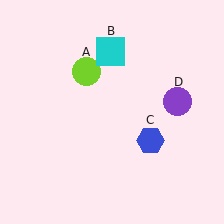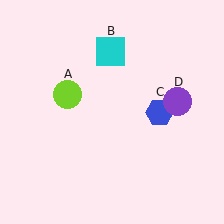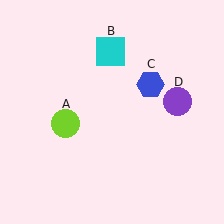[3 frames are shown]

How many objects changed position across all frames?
2 objects changed position: lime circle (object A), blue hexagon (object C).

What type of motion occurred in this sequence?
The lime circle (object A), blue hexagon (object C) rotated counterclockwise around the center of the scene.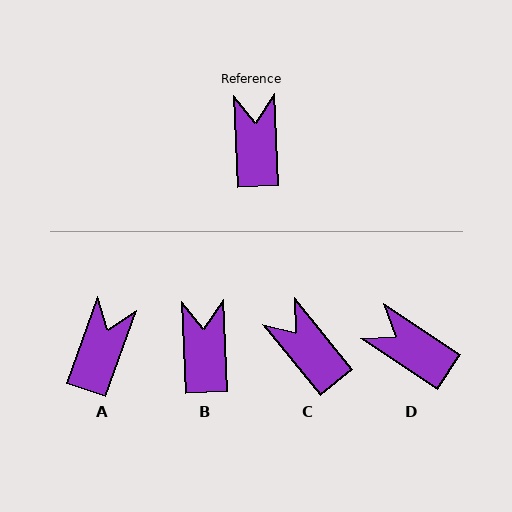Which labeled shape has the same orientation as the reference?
B.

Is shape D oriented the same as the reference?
No, it is off by about 54 degrees.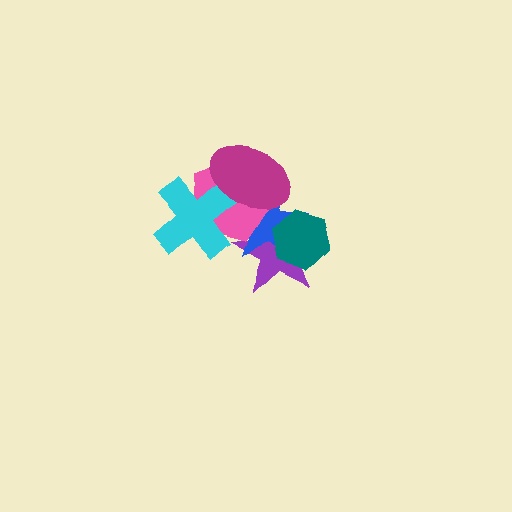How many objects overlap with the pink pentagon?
4 objects overlap with the pink pentagon.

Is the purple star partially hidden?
Yes, it is partially covered by another shape.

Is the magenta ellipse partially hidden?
No, no other shape covers it.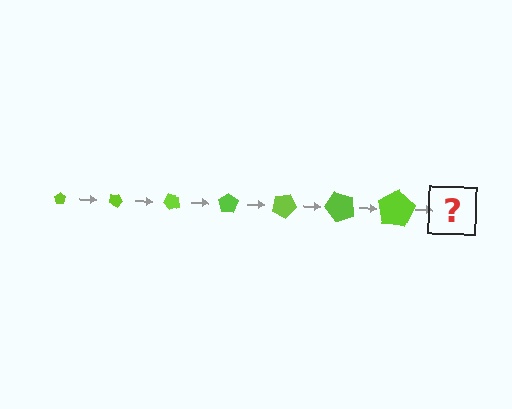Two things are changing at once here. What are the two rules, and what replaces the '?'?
The two rules are that the pentagon grows larger each step and it rotates 25 degrees each step. The '?' should be a pentagon, larger than the previous one and rotated 175 degrees from the start.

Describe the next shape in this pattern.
It should be a pentagon, larger than the previous one and rotated 175 degrees from the start.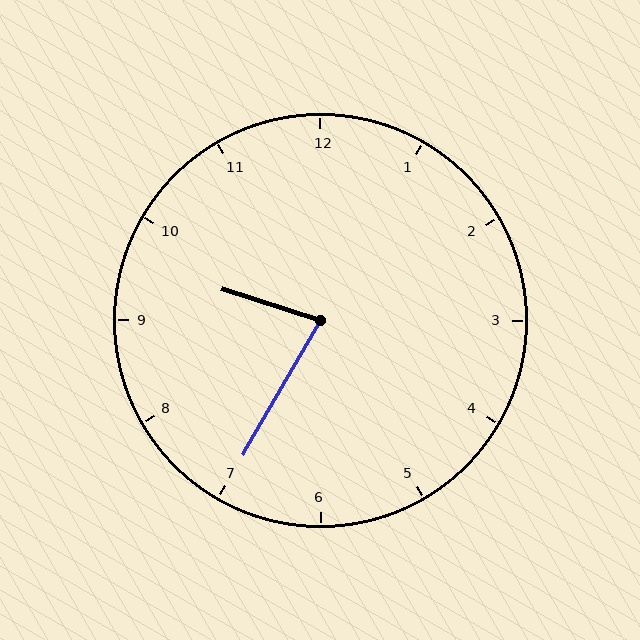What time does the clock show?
9:35.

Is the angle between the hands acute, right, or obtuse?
It is acute.